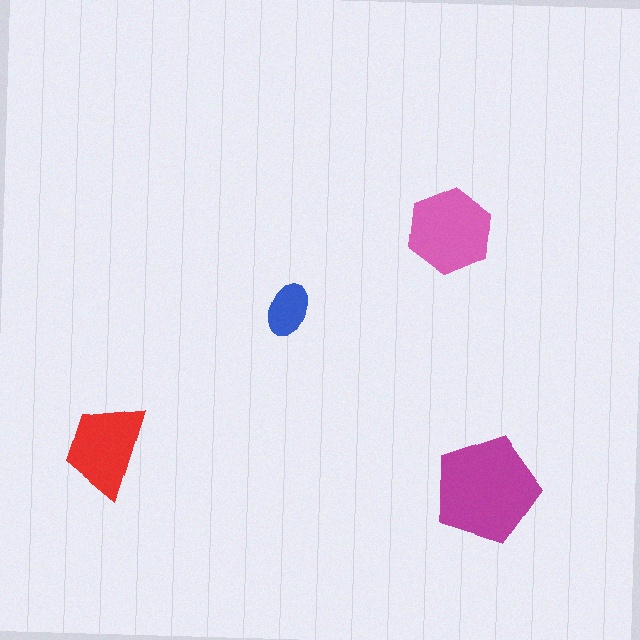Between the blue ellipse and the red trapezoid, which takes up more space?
The red trapezoid.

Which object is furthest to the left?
The red trapezoid is leftmost.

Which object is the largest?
The magenta pentagon.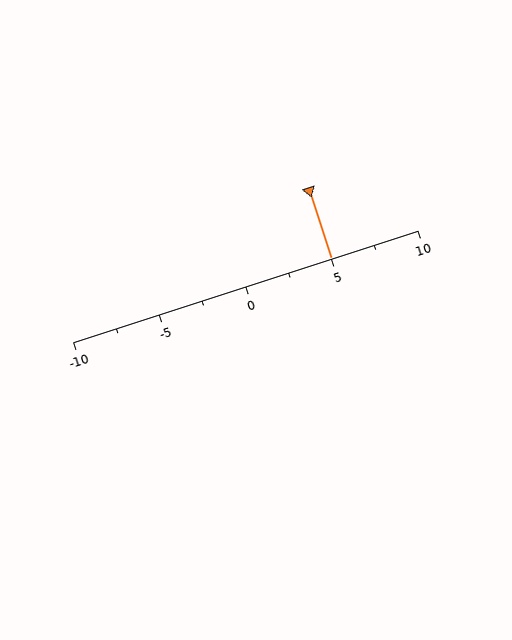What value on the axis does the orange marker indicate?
The marker indicates approximately 5.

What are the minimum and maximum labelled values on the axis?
The axis runs from -10 to 10.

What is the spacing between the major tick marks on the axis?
The major ticks are spaced 5 apart.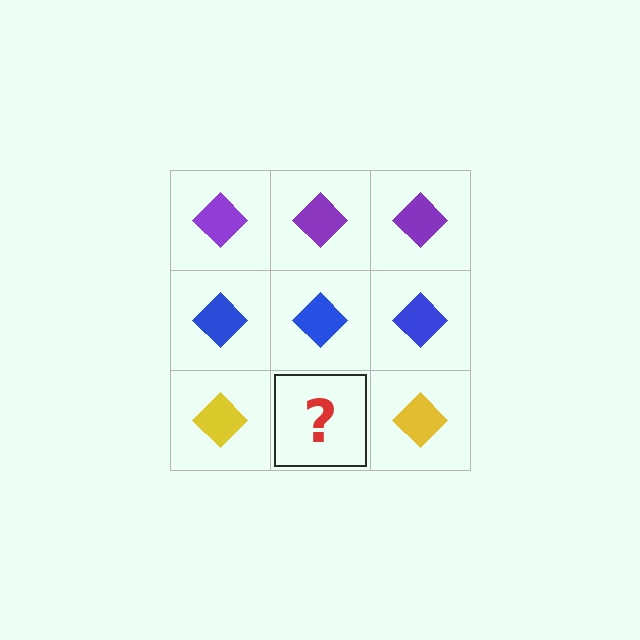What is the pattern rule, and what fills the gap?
The rule is that each row has a consistent color. The gap should be filled with a yellow diamond.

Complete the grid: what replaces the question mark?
The question mark should be replaced with a yellow diamond.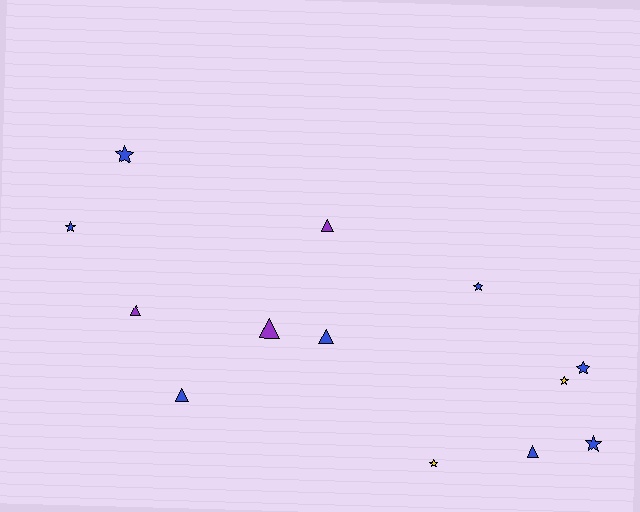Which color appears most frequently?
Blue, with 8 objects.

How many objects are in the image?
There are 13 objects.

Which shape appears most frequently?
Star, with 7 objects.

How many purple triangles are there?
There are 3 purple triangles.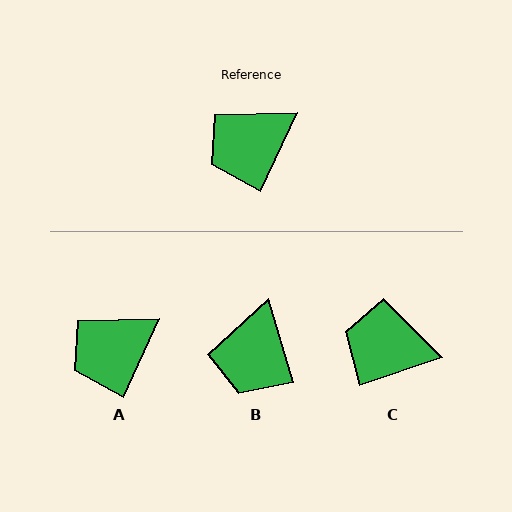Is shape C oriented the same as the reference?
No, it is off by about 46 degrees.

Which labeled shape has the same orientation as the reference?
A.